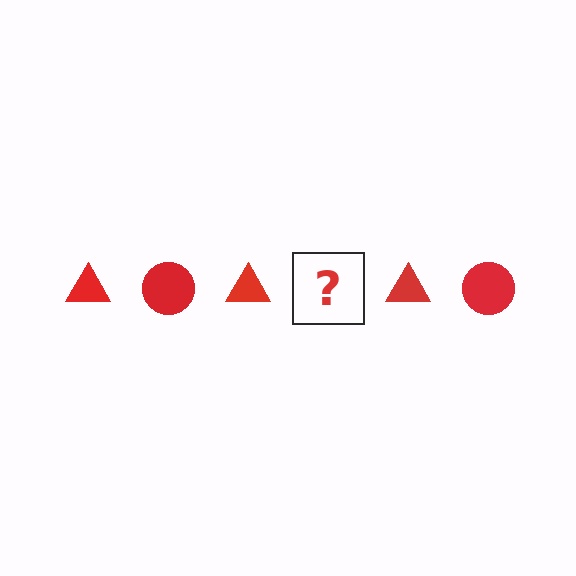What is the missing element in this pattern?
The missing element is a red circle.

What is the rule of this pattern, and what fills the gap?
The rule is that the pattern cycles through triangle, circle shapes in red. The gap should be filled with a red circle.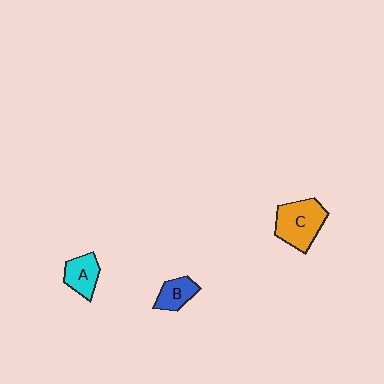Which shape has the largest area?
Shape C (orange).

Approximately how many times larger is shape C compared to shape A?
Approximately 1.6 times.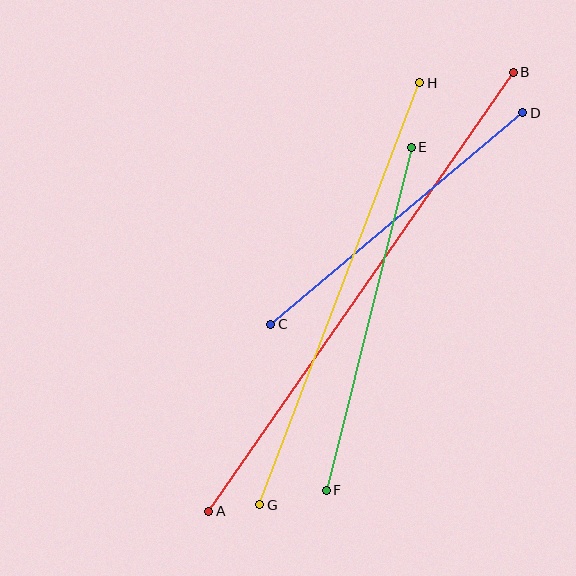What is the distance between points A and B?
The distance is approximately 534 pixels.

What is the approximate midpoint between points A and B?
The midpoint is at approximately (361, 292) pixels.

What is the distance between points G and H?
The distance is approximately 451 pixels.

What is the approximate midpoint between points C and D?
The midpoint is at approximately (397, 218) pixels.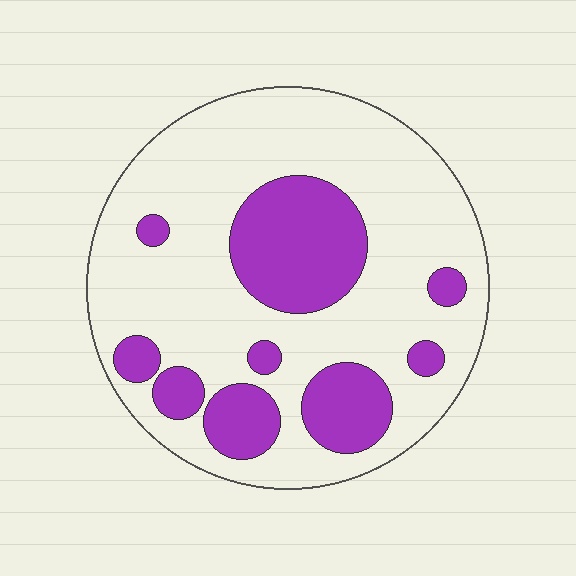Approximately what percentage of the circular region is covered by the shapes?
Approximately 25%.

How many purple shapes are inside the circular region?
9.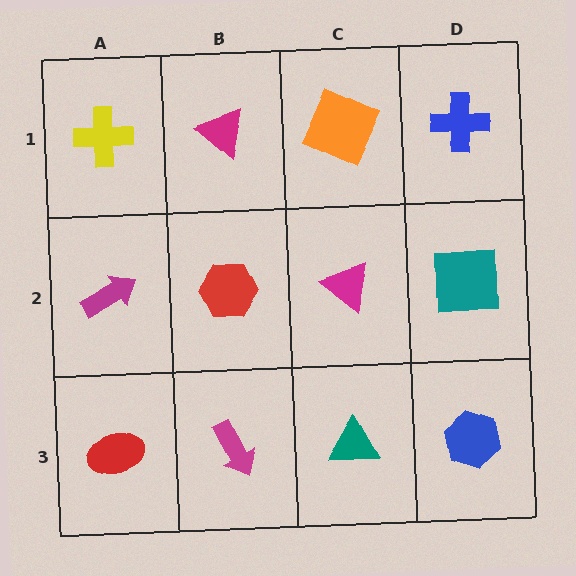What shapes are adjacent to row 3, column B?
A red hexagon (row 2, column B), a red ellipse (row 3, column A), a teal triangle (row 3, column C).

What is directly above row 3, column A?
A magenta arrow.